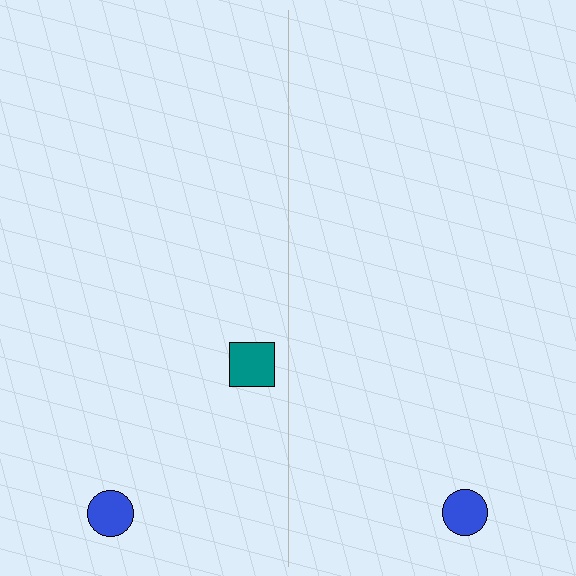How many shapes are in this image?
There are 3 shapes in this image.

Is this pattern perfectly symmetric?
No, the pattern is not perfectly symmetric. A teal square is missing from the right side.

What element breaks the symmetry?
A teal square is missing from the right side.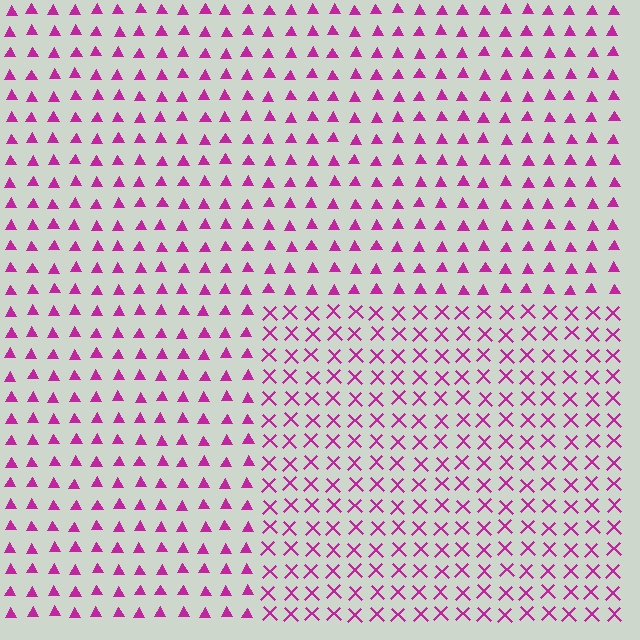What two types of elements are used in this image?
The image uses X marks inside the rectangle region and triangles outside it.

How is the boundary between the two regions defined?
The boundary is defined by a change in element shape: X marks inside vs. triangles outside. All elements share the same color and spacing.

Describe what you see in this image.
The image is filled with small magenta elements arranged in a uniform grid. A rectangle-shaped region contains X marks, while the surrounding area contains triangles. The boundary is defined purely by the change in element shape.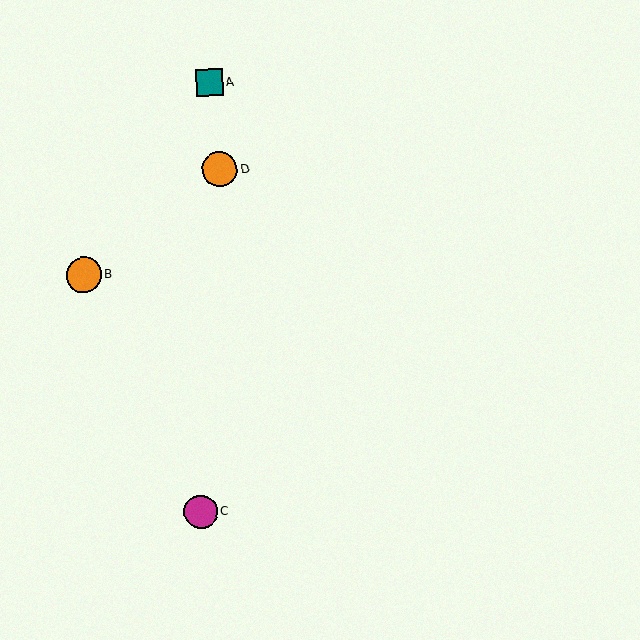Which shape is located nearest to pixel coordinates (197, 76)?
The teal square (labeled A) at (210, 82) is nearest to that location.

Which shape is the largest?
The orange circle (labeled D) is the largest.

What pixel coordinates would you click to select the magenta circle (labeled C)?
Click at (201, 512) to select the magenta circle C.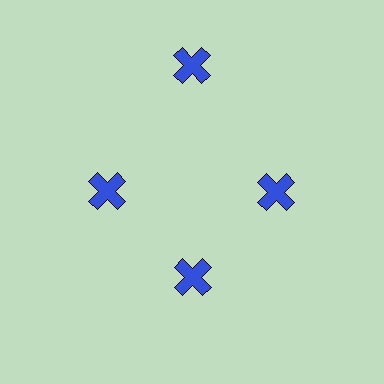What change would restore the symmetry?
The symmetry would be restored by moving it inward, back onto the ring so that all 4 crosses sit at equal angles and equal distance from the center.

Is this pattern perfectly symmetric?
No. The 4 blue crosses are arranged in a ring, but one element near the 12 o'clock position is pushed outward from the center, breaking the 4-fold rotational symmetry.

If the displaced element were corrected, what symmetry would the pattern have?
It would have 4-fold rotational symmetry — the pattern would map onto itself every 90 degrees.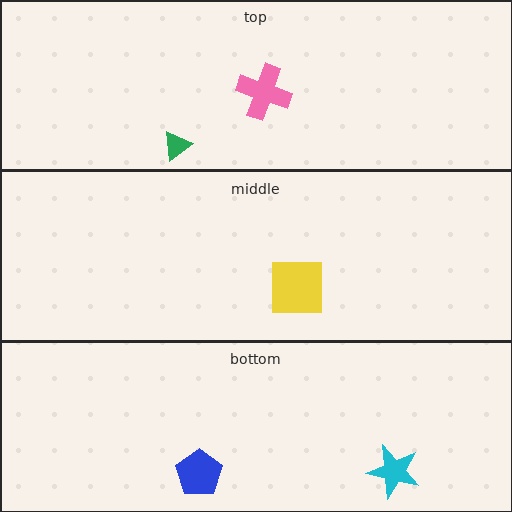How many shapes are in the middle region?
1.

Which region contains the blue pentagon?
The bottom region.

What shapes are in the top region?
The pink cross, the green triangle.